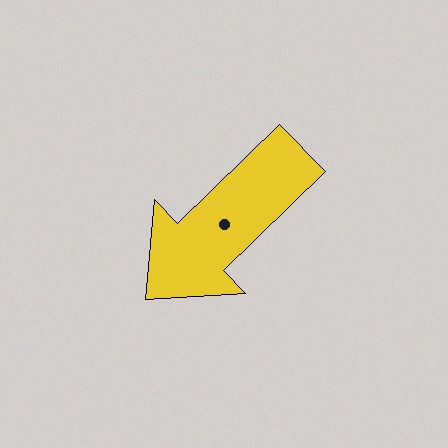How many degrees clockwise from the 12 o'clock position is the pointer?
Approximately 226 degrees.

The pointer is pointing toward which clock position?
Roughly 8 o'clock.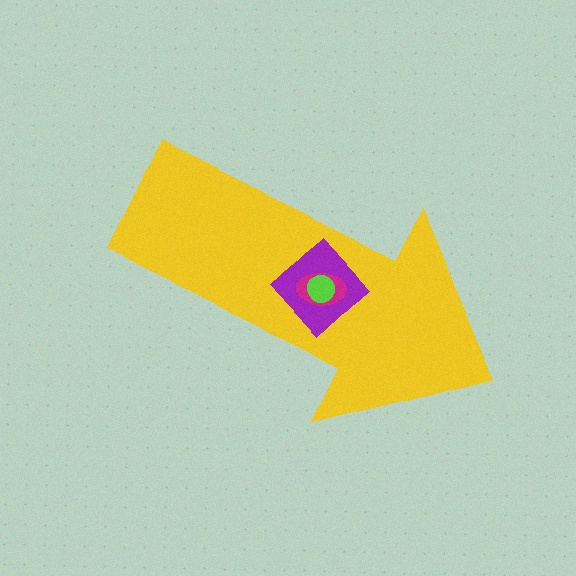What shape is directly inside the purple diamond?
The magenta ellipse.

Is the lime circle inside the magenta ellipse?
Yes.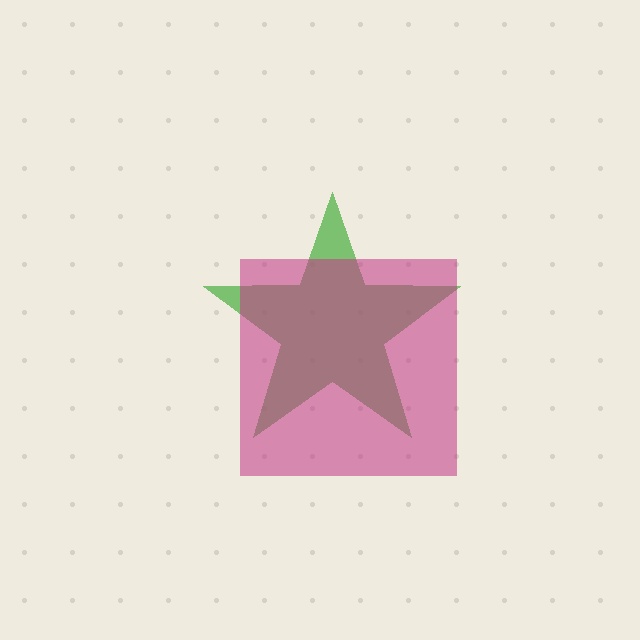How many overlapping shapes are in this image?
There are 2 overlapping shapes in the image.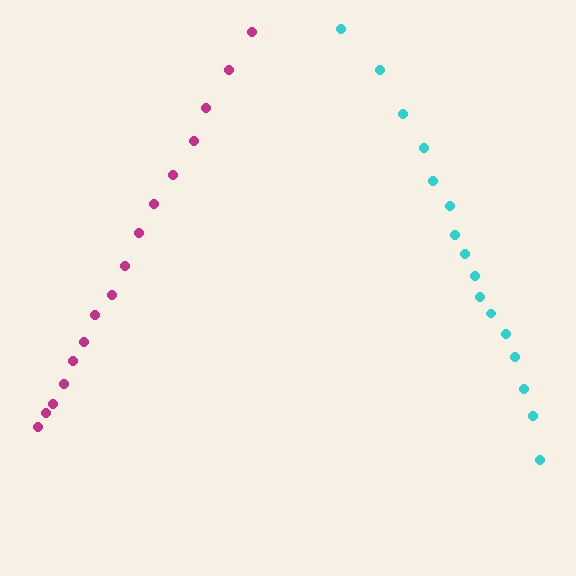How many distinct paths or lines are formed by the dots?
There are 2 distinct paths.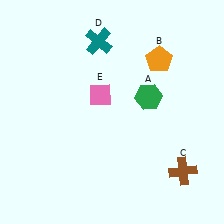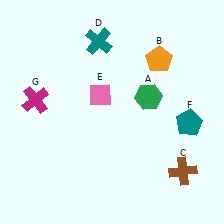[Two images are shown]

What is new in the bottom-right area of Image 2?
A teal pentagon (F) was added in the bottom-right area of Image 2.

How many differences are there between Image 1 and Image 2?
There are 2 differences between the two images.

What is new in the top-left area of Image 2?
A magenta cross (G) was added in the top-left area of Image 2.